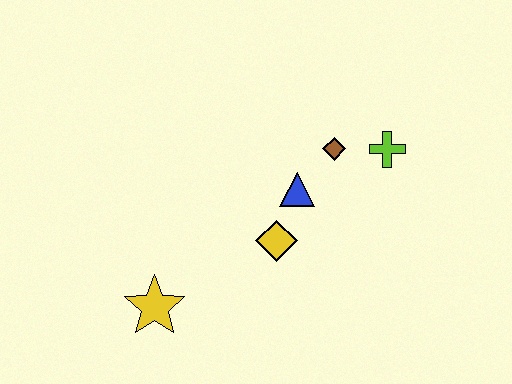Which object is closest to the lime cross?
The brown diamond is closest to the lime cross.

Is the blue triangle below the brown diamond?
Yes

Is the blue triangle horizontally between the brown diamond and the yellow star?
Yes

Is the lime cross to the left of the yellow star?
No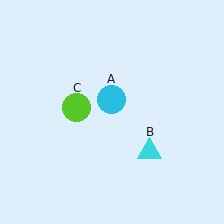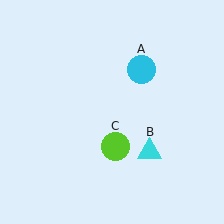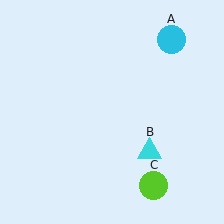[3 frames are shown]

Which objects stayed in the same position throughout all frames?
Cyan triangle (object B) remained stationary.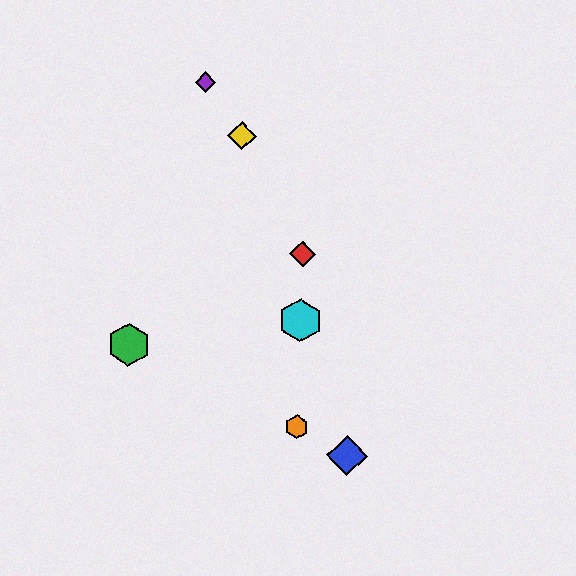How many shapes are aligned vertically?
3 shapes (the red diamond, the orange hexagon, the cyan hexagon) are aligned vertically.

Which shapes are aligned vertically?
The red diamond, the orange hexagon, the cyan hexagon are aligned vertically.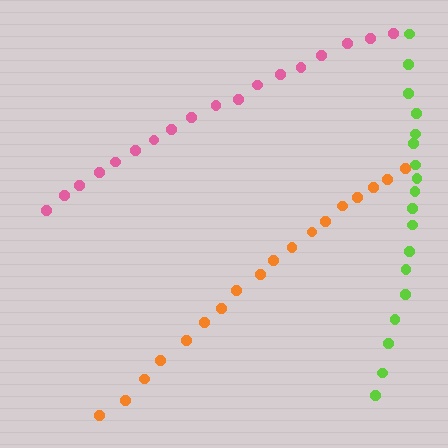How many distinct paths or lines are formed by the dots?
There are 3 distinct paths.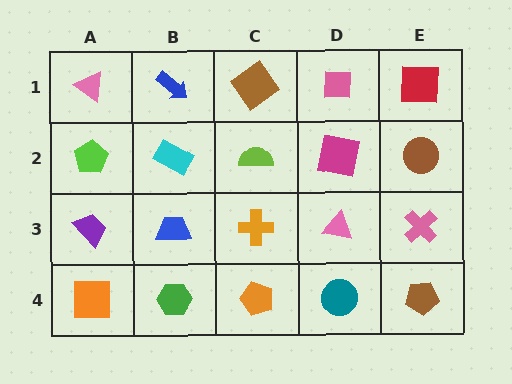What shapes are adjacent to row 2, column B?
A blue arrow (row 1, column B), a blue trapezoid (row 3, column B), a lime pentagon (row 2, column A), a lime semicircle (row 2, column C).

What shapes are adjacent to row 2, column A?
A pink triangle (row 1, column A), a purple trapezoid (row 3, column A), a cyan rectangle (row 2, column B).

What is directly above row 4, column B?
A blue trapezoid.